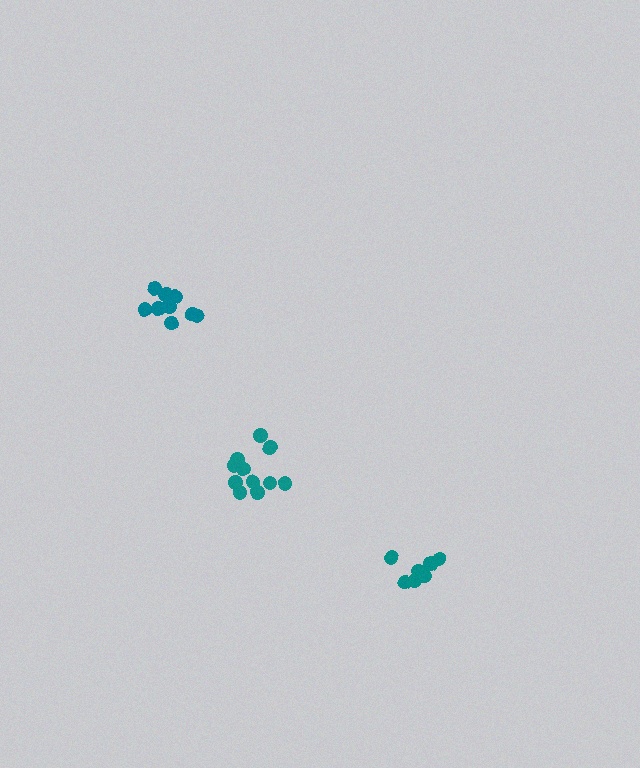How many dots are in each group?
Group 1: 11 dots, Group 2: 9 dots, Group 3: 7 dots (27 total).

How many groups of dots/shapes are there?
There are 3 groups.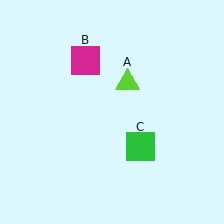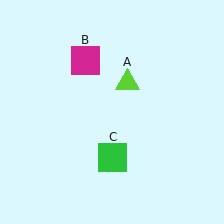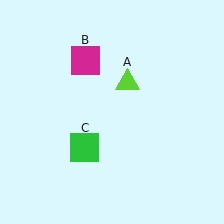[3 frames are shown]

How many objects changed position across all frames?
1 object changed position: green square (object C).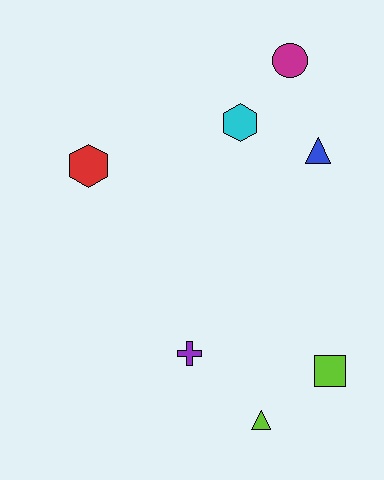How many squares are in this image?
There is 1 square.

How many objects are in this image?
There are 7 objects.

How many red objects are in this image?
There is 1 red object.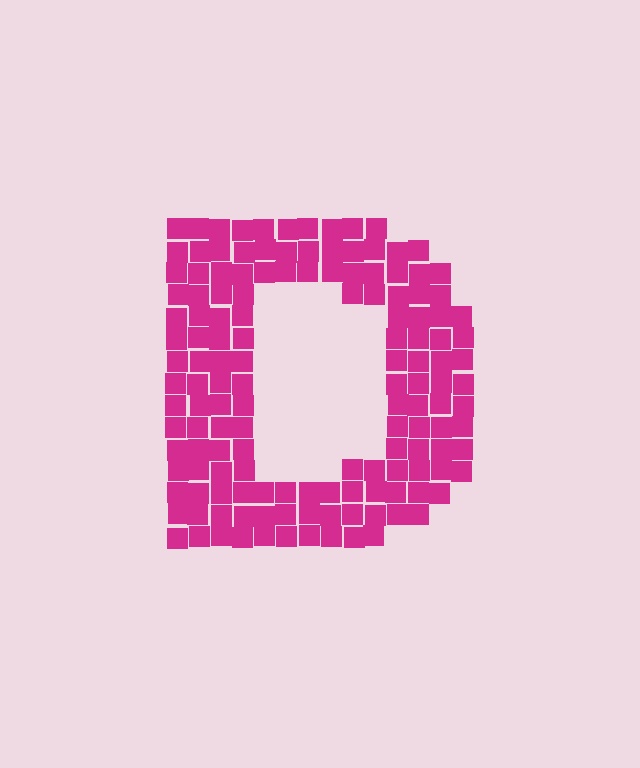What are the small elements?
The small elements are squares.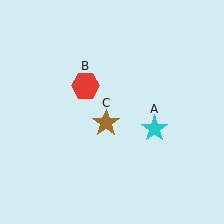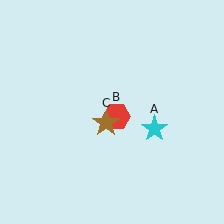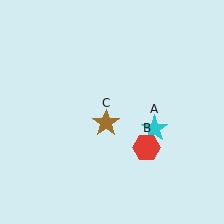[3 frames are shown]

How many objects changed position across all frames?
1 object changed position: red hexagon (object B).